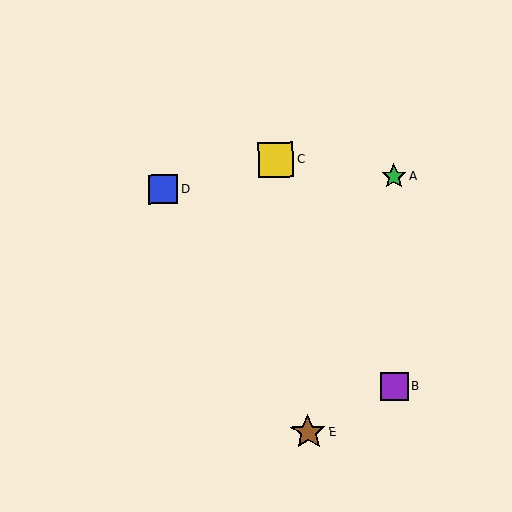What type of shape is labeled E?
Shape E is a brown star.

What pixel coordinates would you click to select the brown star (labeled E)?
Click at (308, 433) to select the brown star E.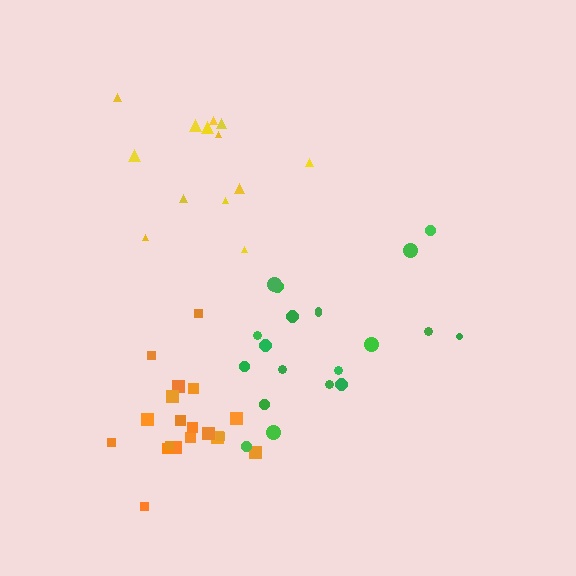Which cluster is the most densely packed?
Orange.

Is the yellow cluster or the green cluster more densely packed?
Yellow.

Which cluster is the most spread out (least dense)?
Green.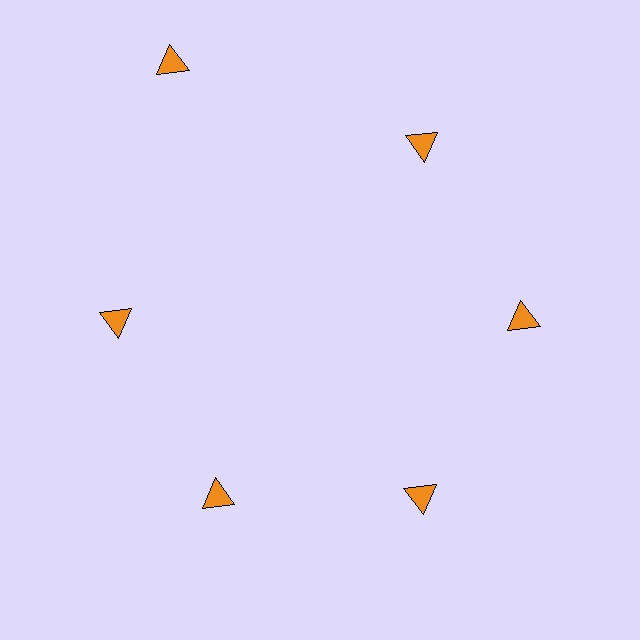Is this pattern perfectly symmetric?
No. The 6 orange triangles are arranged in a ring, but one element near the 11 o'clock position is pushed outward from the center, breaking the 6-fold rotational symmetry.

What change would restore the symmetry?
The symmetry would be restored by moving it inward, back onto the ring so that all 6 triangles sit at equal angles and equal distance from the center.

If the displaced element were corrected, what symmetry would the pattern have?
It would have 6-fold rotational symmetry — the pattern would map onto itself every 60 degrees.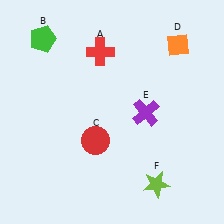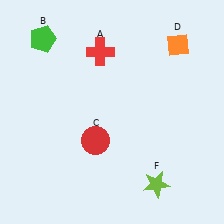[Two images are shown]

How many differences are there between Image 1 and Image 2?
There is 1 difference between the two images.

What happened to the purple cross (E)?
The purple cross (E) was removed in Image 2. It was in the bottom-right area of Image 1.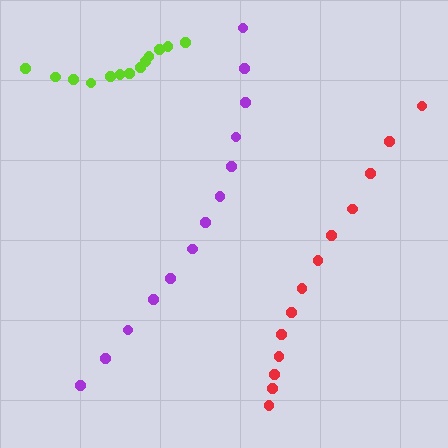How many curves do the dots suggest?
There are 3 distinct paths.